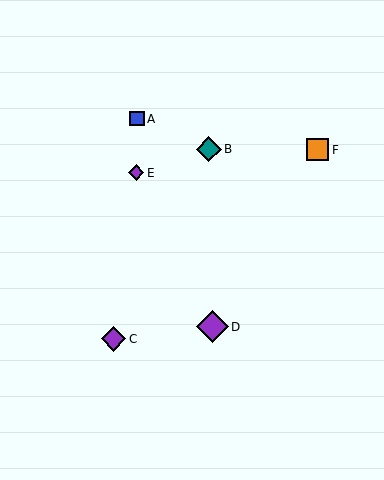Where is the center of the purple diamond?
The center of the purple diamond is at (136, 173).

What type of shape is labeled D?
Shape D is a purple diamond.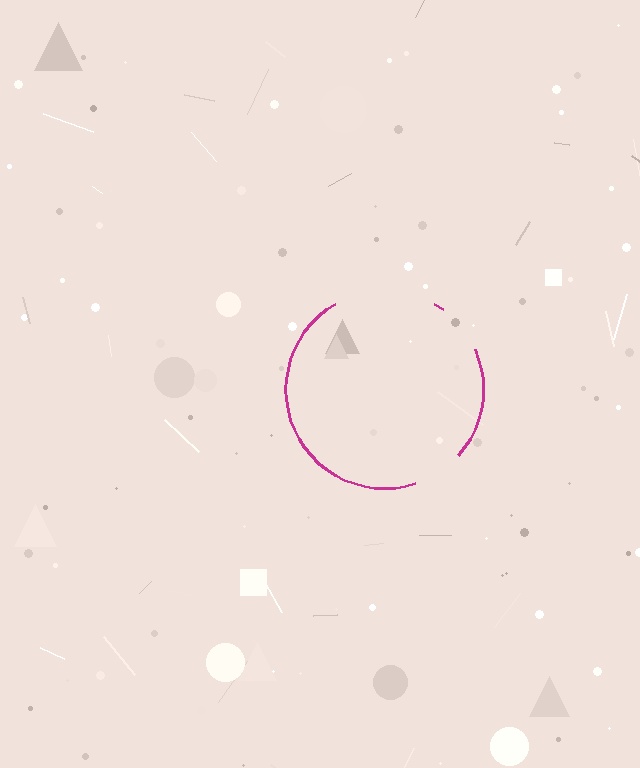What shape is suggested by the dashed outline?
The dashed outline suggests a circle.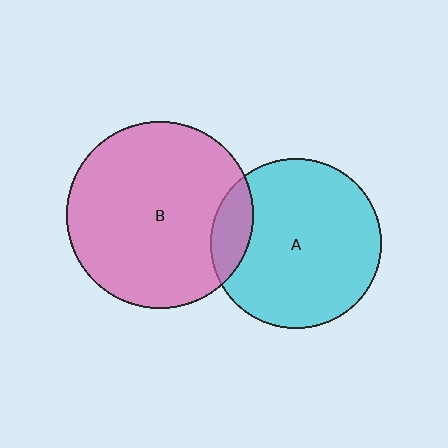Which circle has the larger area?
Circle B (pink).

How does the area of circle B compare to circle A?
Approximately 1.2 times.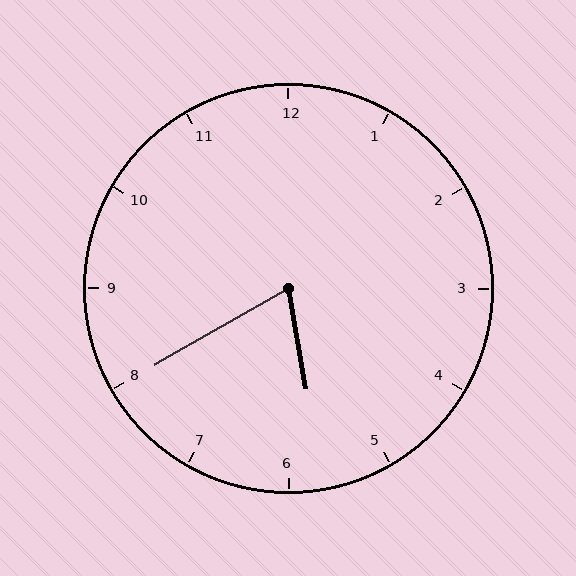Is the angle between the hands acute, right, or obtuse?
It is acute.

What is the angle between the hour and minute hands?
Approximately 70 degrees.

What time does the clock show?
5:40.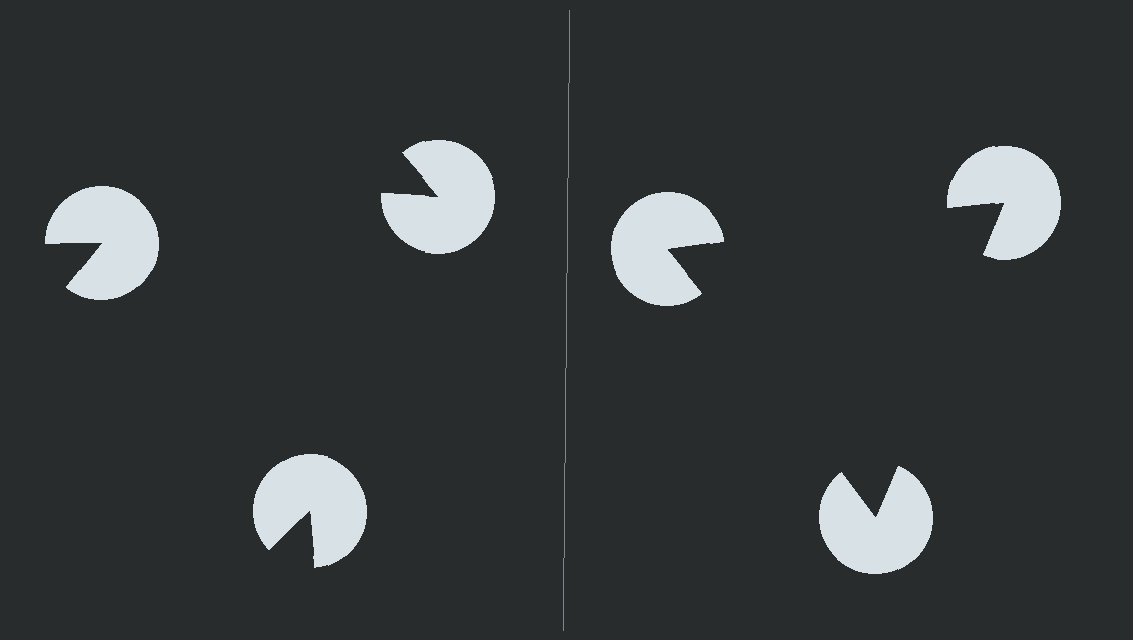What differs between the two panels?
The pac-man discs are positioned identically on both sides; only the wedge orientations differ. On the right they align to a triangle; on the left they are misaligned.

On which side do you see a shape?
An illusory triangle appears on the right side. On the left side the wedge cuts are rotated, so no coherent shape forms.